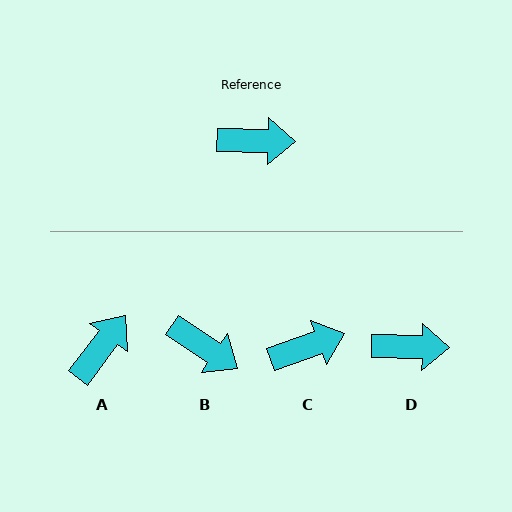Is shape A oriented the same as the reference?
No, it is off by about 54 degrees.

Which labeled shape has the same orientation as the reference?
D.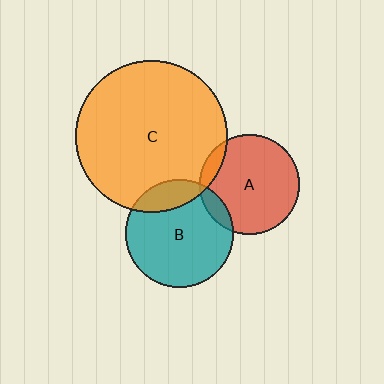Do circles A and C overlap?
Yes.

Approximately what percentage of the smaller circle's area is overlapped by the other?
Approximately 10%.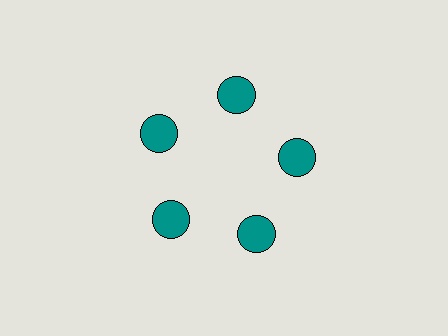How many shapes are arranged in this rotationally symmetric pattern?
There are 5 shapes, arranged in 5 groups of 1.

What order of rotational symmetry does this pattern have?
This pattern has 5-fold rotational symmetry.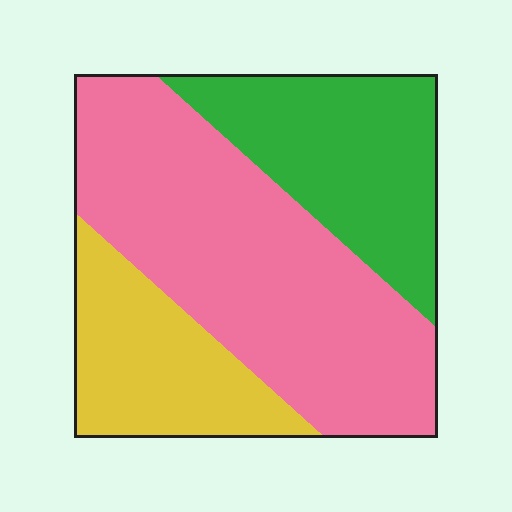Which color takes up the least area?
Yellow, at roughly 20%.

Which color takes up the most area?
Pink, at roughly 50%.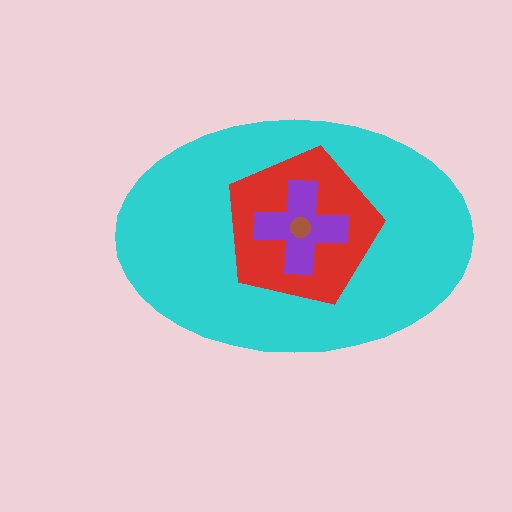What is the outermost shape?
The cyan ellipse.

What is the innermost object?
The brown circle.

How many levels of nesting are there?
4.